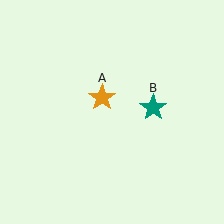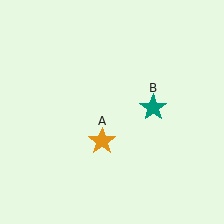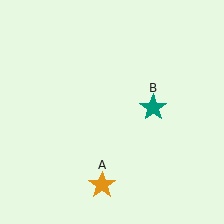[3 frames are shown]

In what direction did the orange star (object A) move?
The orange star (object A) moved down.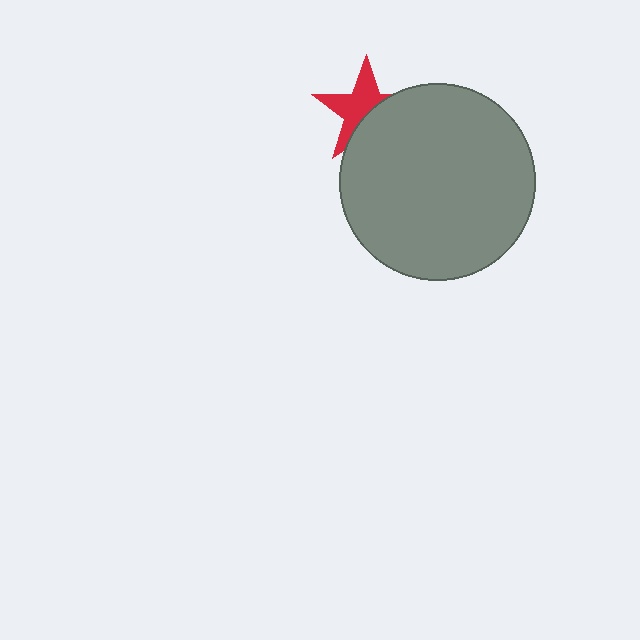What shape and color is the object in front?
The object in front is a gray circle.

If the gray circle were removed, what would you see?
You would see the complete red star.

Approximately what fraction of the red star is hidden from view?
Roughly 46% of the red star is hidden behind the gray circle.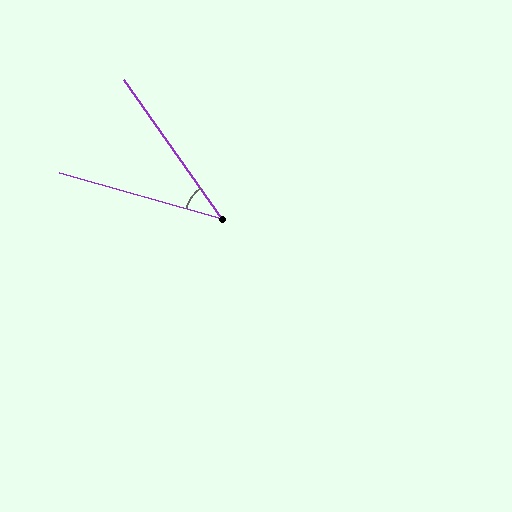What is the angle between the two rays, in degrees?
Approximately 39 degrees.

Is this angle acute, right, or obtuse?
It is acute.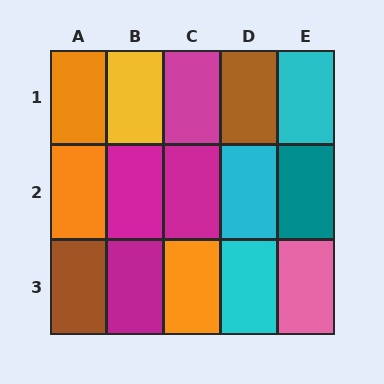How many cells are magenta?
4 cells are magenta.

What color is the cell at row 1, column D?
Brown.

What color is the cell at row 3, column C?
Orange.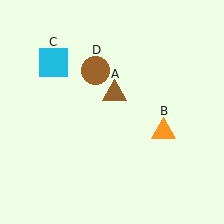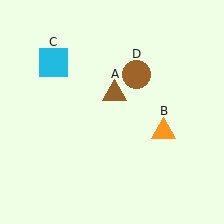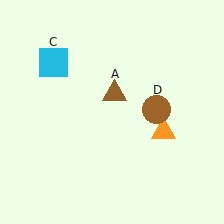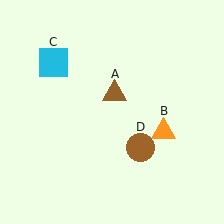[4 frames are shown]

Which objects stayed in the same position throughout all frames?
Brown triangle (object A) and orange triangle (object B) and cyan square (object C) remained stationary.